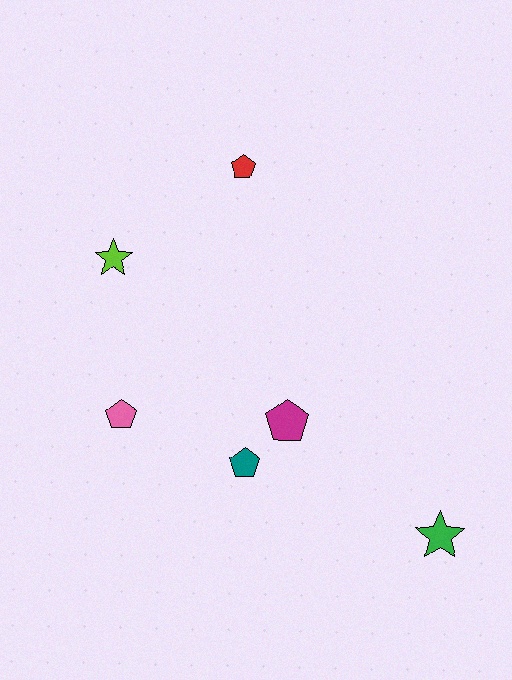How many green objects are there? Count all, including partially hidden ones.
There is 1 green object.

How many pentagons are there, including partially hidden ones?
There are 4 pentagons.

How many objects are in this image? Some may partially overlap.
There are 6 objects.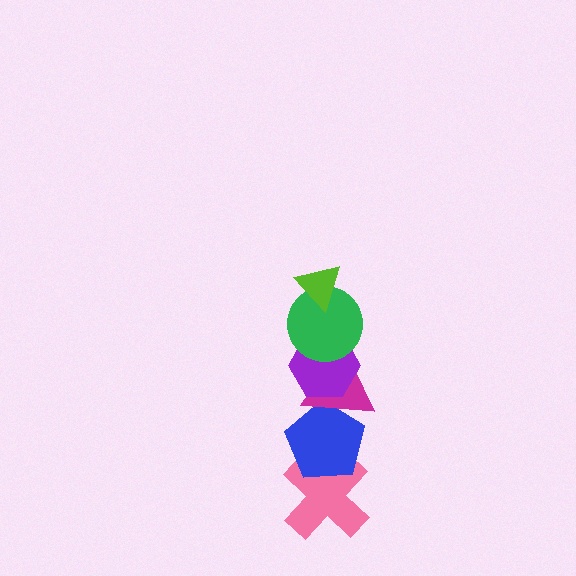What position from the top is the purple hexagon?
The purple hexagon is 3rd from the top.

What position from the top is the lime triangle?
The lime triangle is 1st from the top.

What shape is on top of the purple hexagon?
The green circle is on top of the purple hexagon.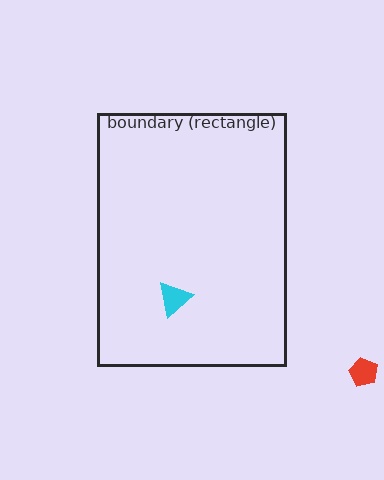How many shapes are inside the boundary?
1 inside, 1 outside.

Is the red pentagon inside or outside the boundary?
Outside.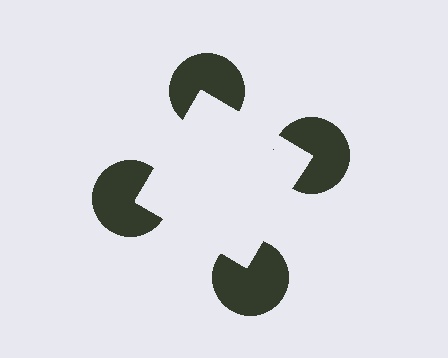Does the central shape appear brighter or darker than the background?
It typically appears slightly brighter than the background, even though no actual brightness change is drawn.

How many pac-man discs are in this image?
There are 4 — one at each vertex of the illusory square.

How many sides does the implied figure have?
4 sides.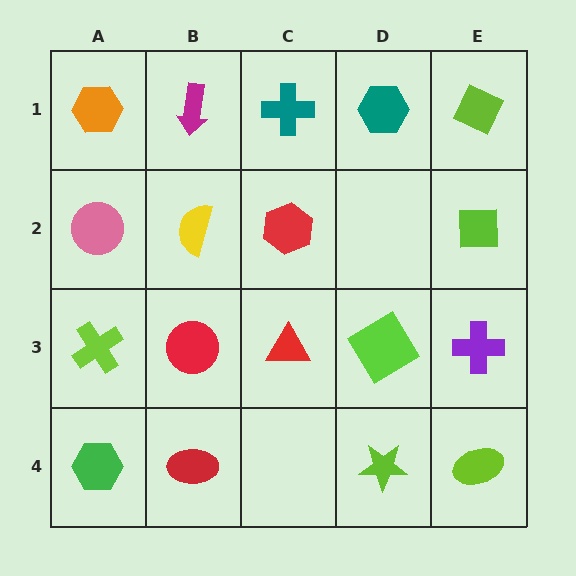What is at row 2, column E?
A lime square.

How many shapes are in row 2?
4 shapes.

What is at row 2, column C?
A red hexagon.